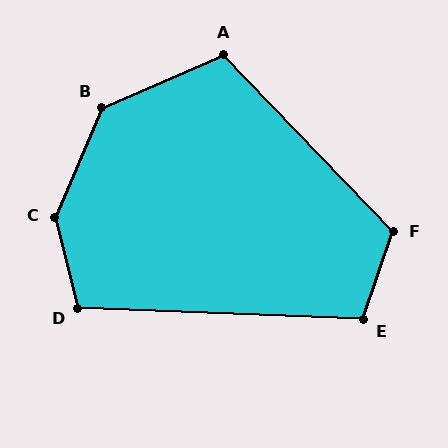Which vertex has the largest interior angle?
C, at approximately 143 degrees.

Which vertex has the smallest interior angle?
D, at approximately 106 degrees.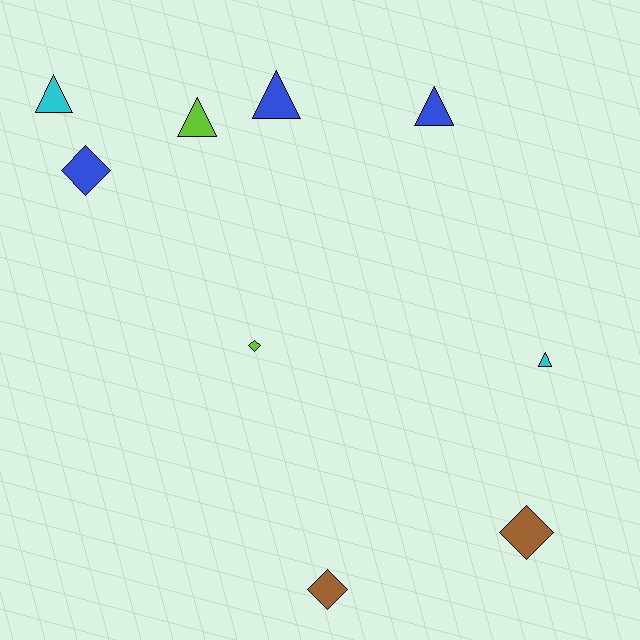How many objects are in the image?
There are 9 objects.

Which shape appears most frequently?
Triangle, with 5 objects.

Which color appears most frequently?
Blue, with 3 objects.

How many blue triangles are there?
There are 2 blue triangles.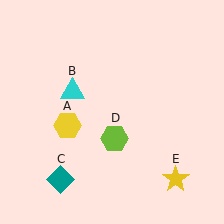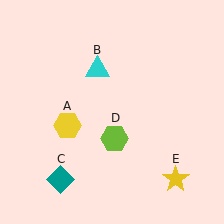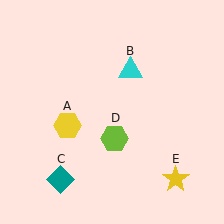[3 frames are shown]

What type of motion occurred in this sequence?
The cyan triangle (object B) rotated clockwise around the center of the scene.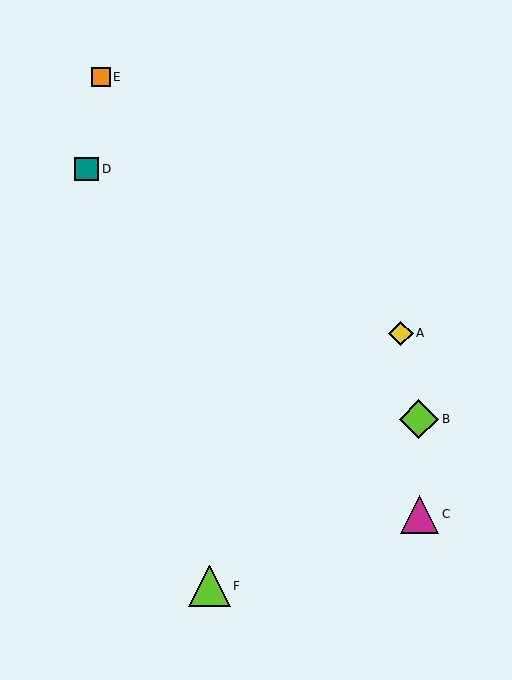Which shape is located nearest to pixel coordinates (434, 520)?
The magenta triangle (labeled C) at (420, 515) is nearest to that location.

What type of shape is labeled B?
Shape B is a lime diamond.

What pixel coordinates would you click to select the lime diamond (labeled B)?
Click at (419, 419) to select the lime diamond B.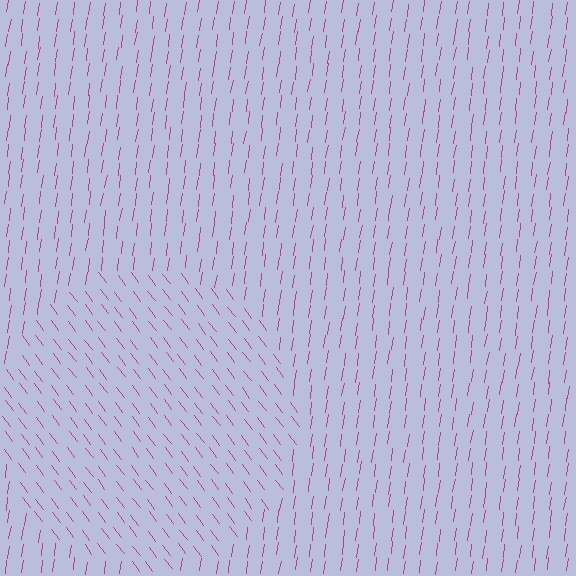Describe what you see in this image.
The image is filled with small magenta line segments. A circle region in the image has lines oriented differently from the surrounding lines, creating a visible texture boundary.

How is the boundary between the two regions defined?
The boundary is defined purely by a change in line orientation (approximately 45 degrees difference). All lines are the same color and thickness.